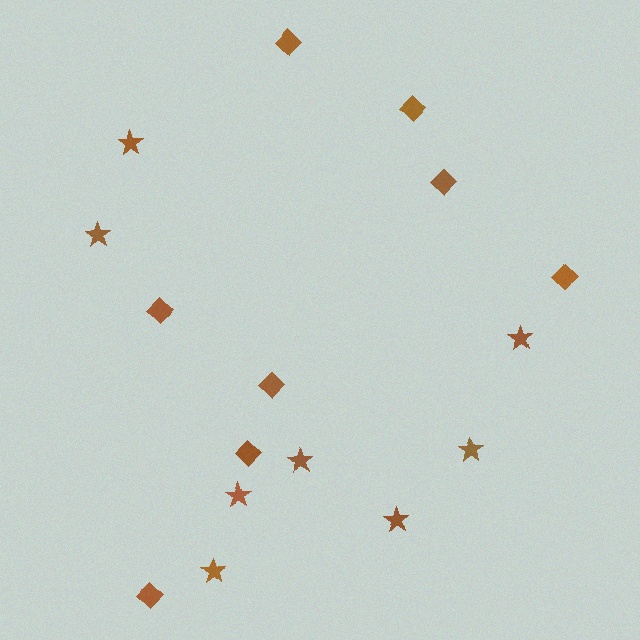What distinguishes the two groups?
There are 2 groups: one group of stars (8) and one group of diamonds (8).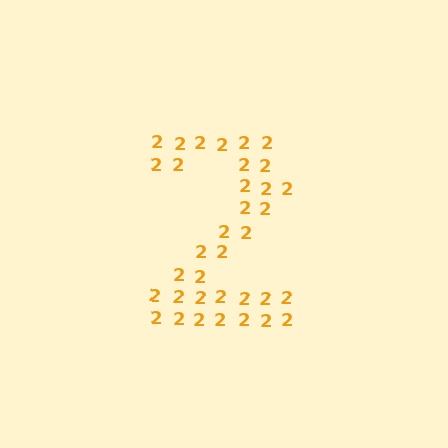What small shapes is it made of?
It is made of small digit 2's.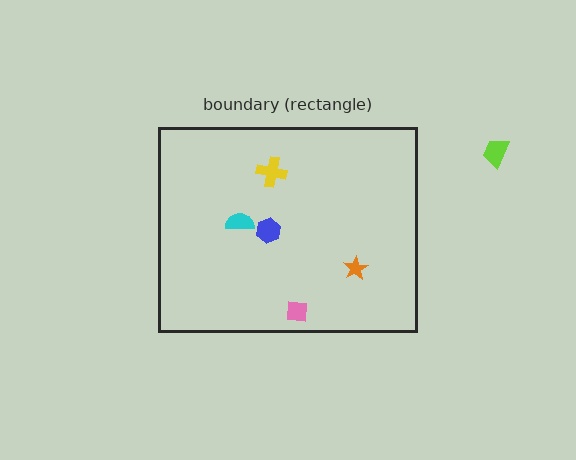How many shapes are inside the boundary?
5 inside, 1 outside.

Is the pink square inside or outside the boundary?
Inside.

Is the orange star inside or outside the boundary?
Inside.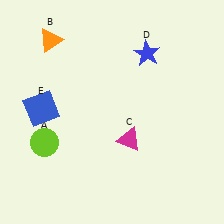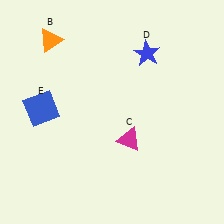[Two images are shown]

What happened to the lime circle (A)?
The lime circle (A) was removed in Image 2. It was in the bottom-left area of Image 1.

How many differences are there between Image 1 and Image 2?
There is 1 difference between the two images.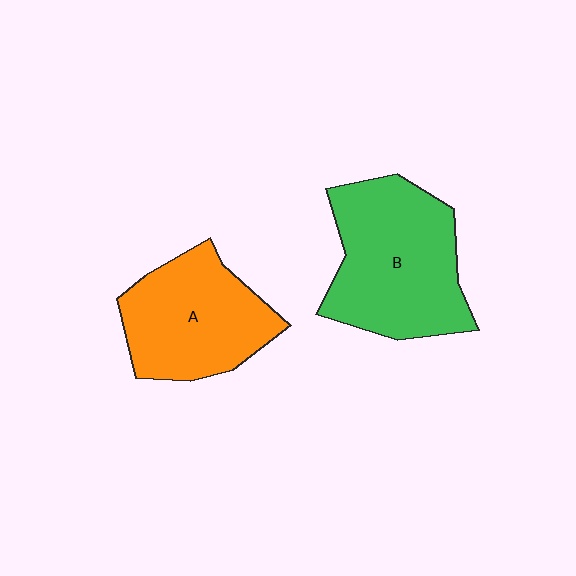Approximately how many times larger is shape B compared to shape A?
Approximately 1.2 times.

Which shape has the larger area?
Shape B (green).